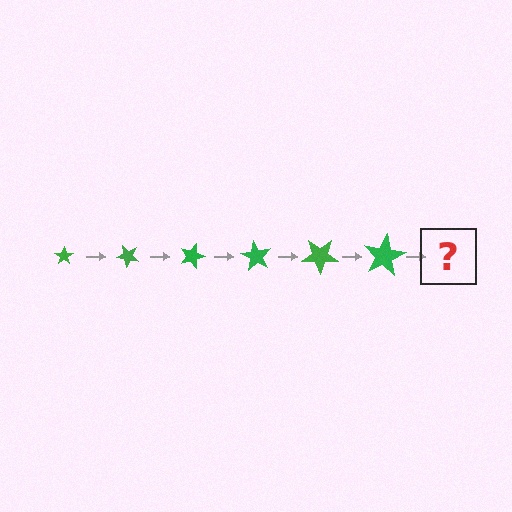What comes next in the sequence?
The next element should be a star, larger than the previous one and rotated 270 degrees from the start.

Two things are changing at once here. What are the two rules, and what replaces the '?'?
The two rules are that the star grows larger each step and it rotates 45 degrees each step. The '?' should be a star, larger than the previous one and rotated 270 degrees from the start.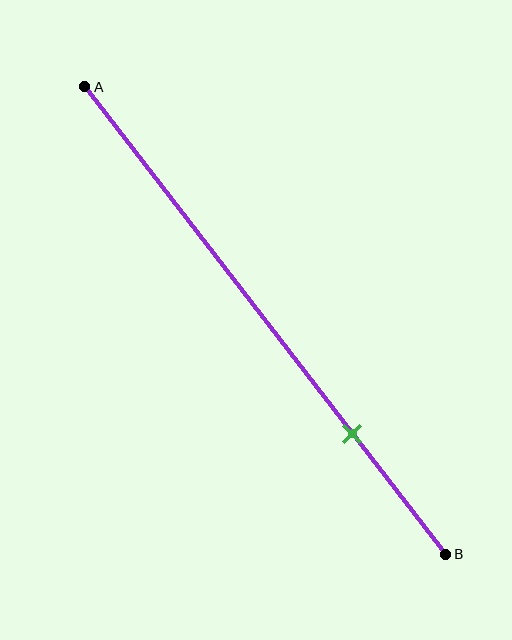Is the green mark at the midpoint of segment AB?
No, the mark is at about 75% from A, not at the 50% midpoint.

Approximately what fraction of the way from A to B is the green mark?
The green mark is approximately 75% of the way from A to B.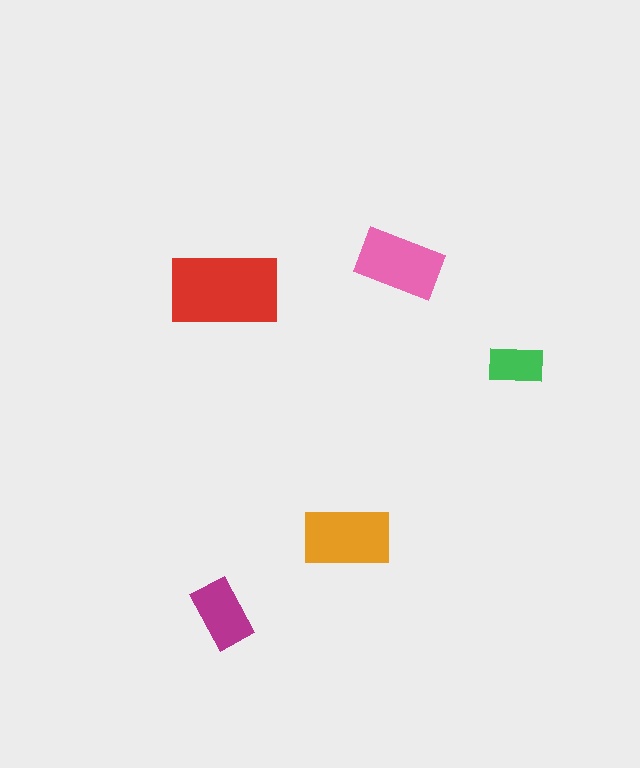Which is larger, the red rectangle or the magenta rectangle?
The red one.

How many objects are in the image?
There are 5 objects in the image.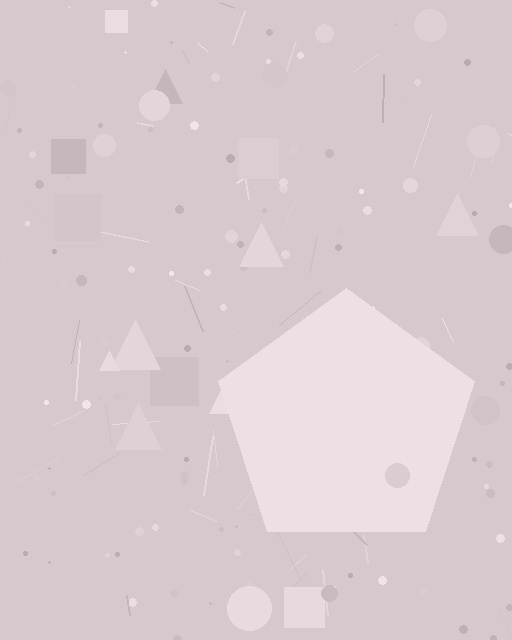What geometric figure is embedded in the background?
A pentagon is embedded in the background.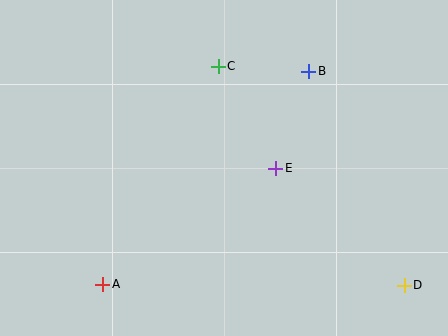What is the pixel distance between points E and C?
The distance between E and C is 117 pixels.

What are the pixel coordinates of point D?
Point D is at (404, 285).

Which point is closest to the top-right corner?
Point B is closest to the top-right corner.